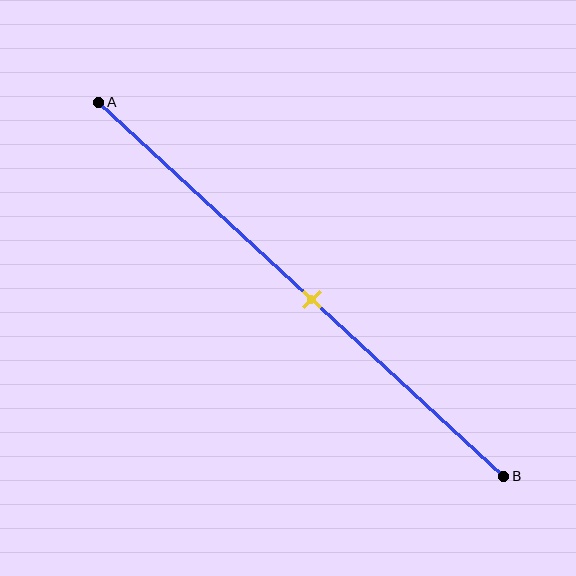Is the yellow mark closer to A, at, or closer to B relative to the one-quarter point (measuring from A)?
The yellow mark is closer to point B than the one-quarter point of segment AB.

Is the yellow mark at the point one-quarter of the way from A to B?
No, the mark is at about 55% from A, not at the 25% one-quarter point.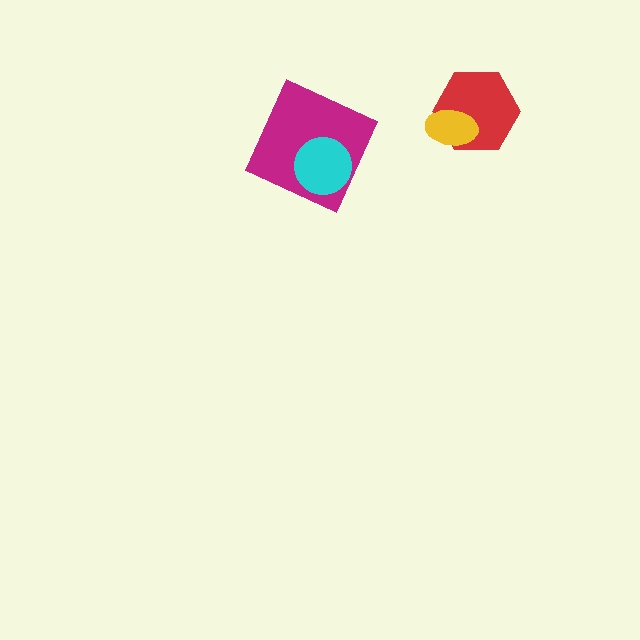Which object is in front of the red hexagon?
The yellow ellipse is in front of the red hexagon.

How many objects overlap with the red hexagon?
1 object overlaps with the red hexagon.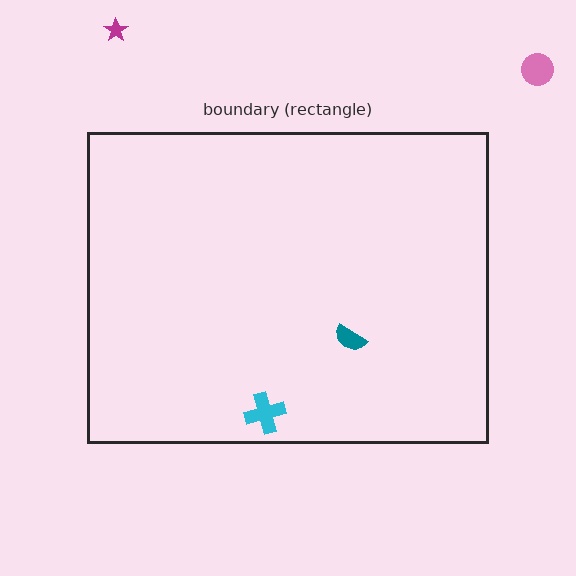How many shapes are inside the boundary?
2 inside, 2 outside.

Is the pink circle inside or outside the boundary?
Outside.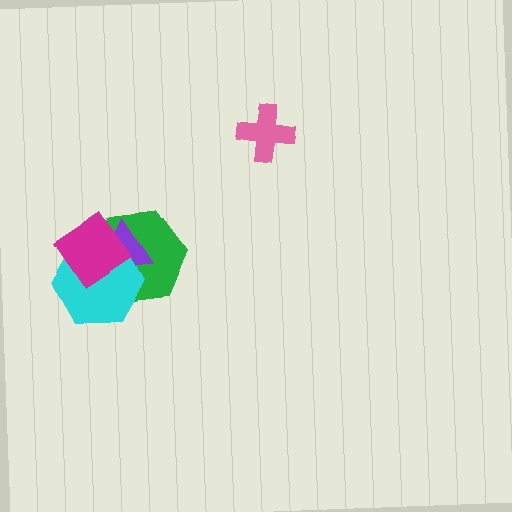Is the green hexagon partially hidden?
Yes, it is partially covered by another shape.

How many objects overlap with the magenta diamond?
3 objects overlap with the magenta diamond.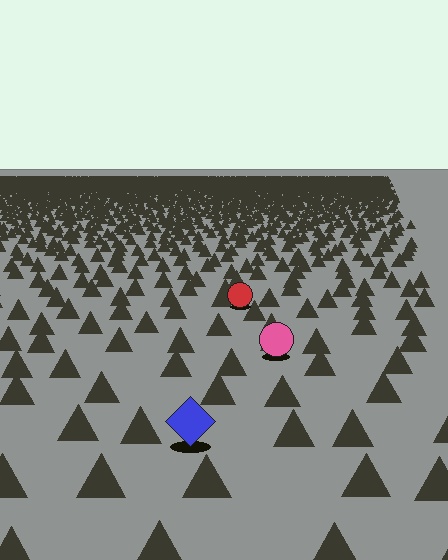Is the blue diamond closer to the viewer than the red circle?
Yes. The blue diamond is closer — you can tell from the texture gradient: the ground texture is coarser near it.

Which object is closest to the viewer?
The blue diamond is closest. The texture marks near it are larger and more spread out.